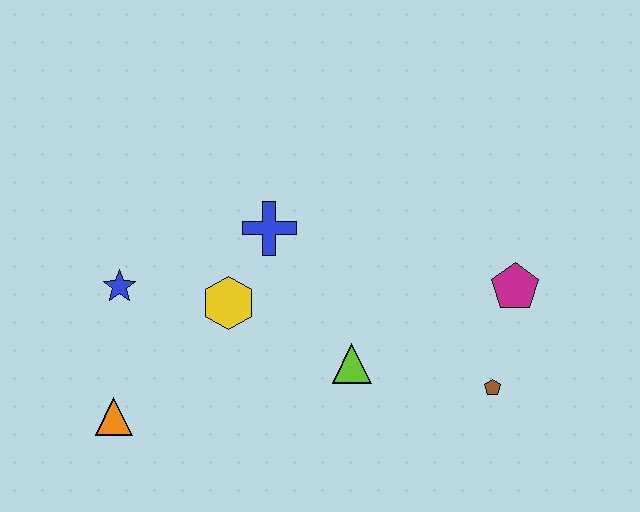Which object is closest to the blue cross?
The yellow hexagon is closest to the blue cross.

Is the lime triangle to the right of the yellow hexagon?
Yes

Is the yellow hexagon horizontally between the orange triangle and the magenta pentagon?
Yes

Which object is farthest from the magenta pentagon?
The orange triangle is farthest from the magenta pentagon.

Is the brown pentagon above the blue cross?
No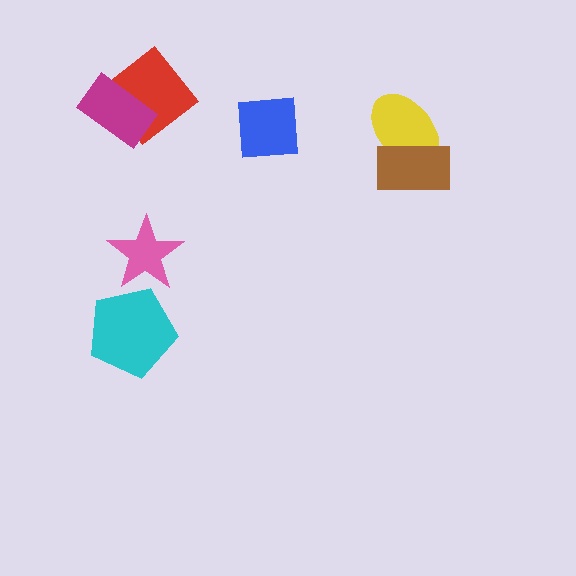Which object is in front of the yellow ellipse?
The brown rectangle is in front of the yellow ellipse.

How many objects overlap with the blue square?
0 objects overlap with the blue square.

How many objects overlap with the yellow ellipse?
1 object overlaps with the yellow ellipse.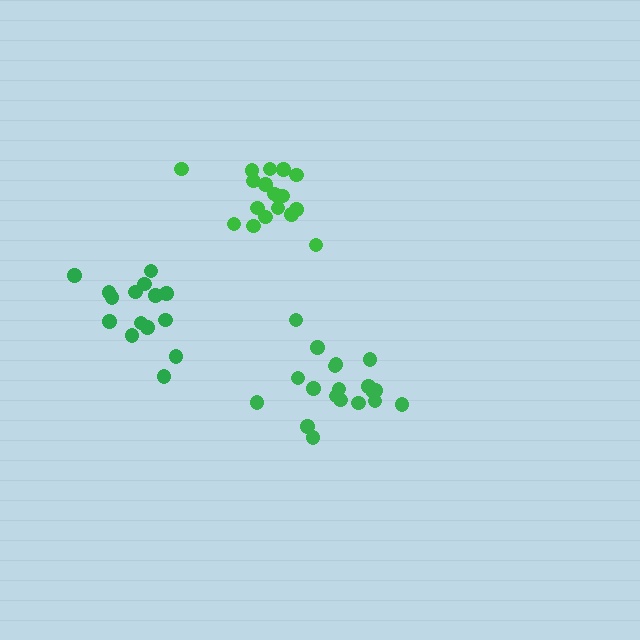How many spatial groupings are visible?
There are 3 spatial groupings.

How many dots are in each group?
Group 1: 18 dots, Group 2: 15 dots, Group 3: 19 dots (52 total).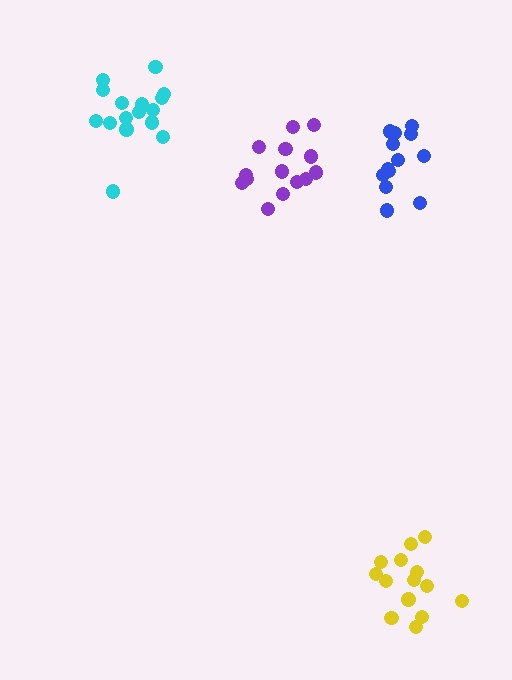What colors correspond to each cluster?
The clusters are colored: yellow, cyan, blue, purple.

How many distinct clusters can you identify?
There are 4 distinct clusters.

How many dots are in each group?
Group 1: 14 dots, Group 2: 16 dots, Group 3: 13 dots, Group 4: 15 dots (58 total).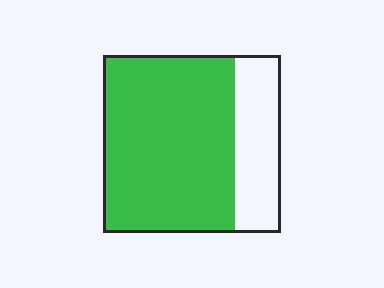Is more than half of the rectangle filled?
Yes.